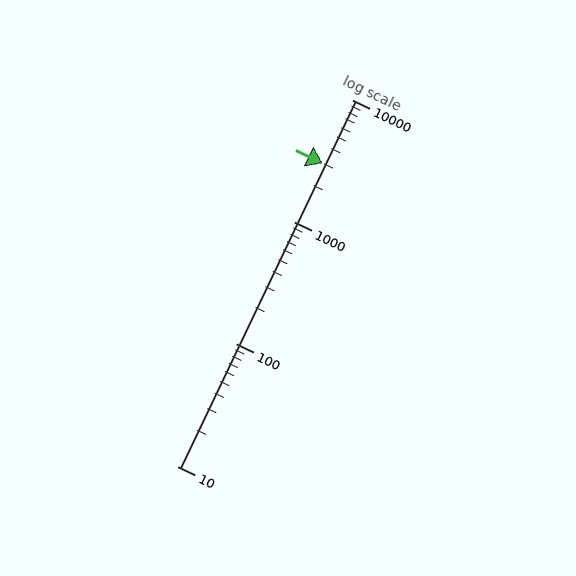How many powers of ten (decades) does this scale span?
The scale spans 3 decades, from 10 to 10000.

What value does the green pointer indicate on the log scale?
The pointer indicates approximately 3000.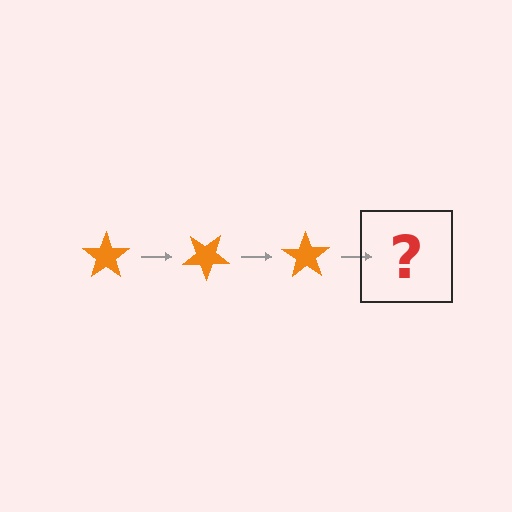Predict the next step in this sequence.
The next step is an orange star rotated 105 degrees.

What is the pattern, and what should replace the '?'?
The pattern is that the star rotates 35 degrees each step. The '?' should be an orange star rotated 105 degrees.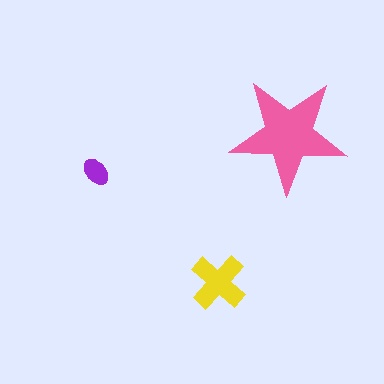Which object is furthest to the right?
The pink star is rightmost.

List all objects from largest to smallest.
The pink star, the yellow cross, the purple ellipse.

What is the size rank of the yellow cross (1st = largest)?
2nd.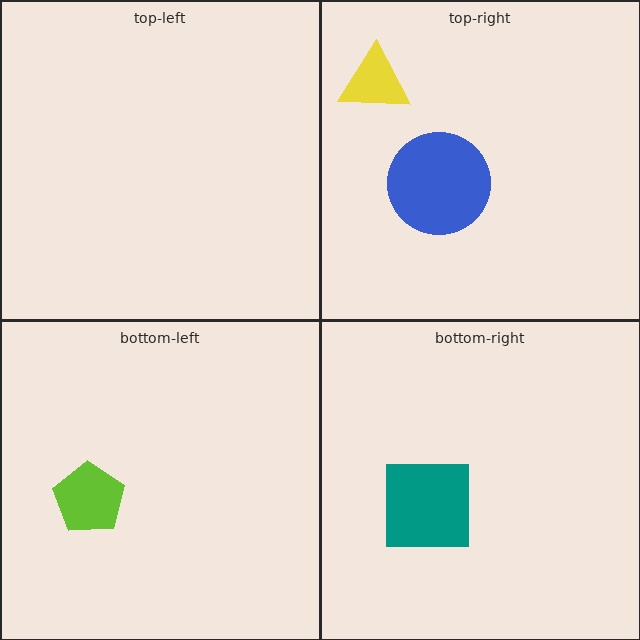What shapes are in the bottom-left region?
The lime pentagon.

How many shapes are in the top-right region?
2.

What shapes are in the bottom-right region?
The teal square.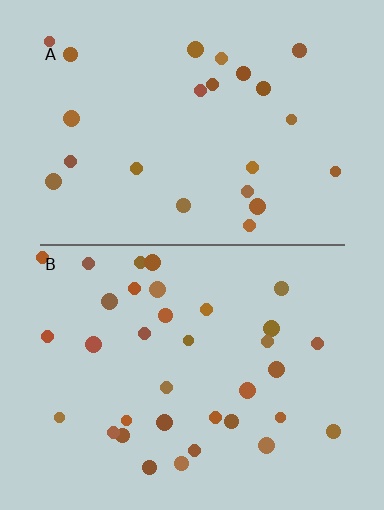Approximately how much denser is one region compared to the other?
Approximately 1.5× — region B over region A.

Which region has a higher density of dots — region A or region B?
B (the bottom).